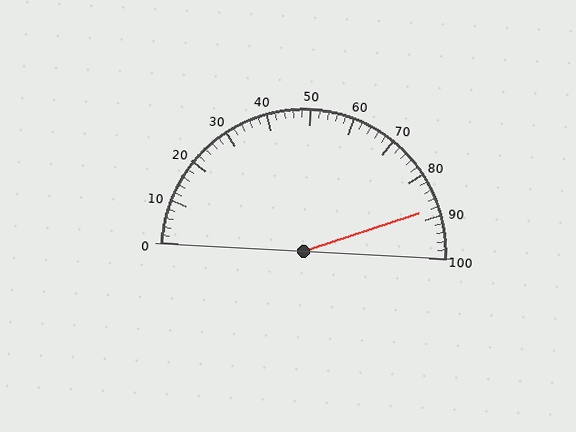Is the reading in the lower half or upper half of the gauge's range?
The reading is in the upper half of the range (0 to 100).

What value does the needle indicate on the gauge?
The needle indicates approximately 88.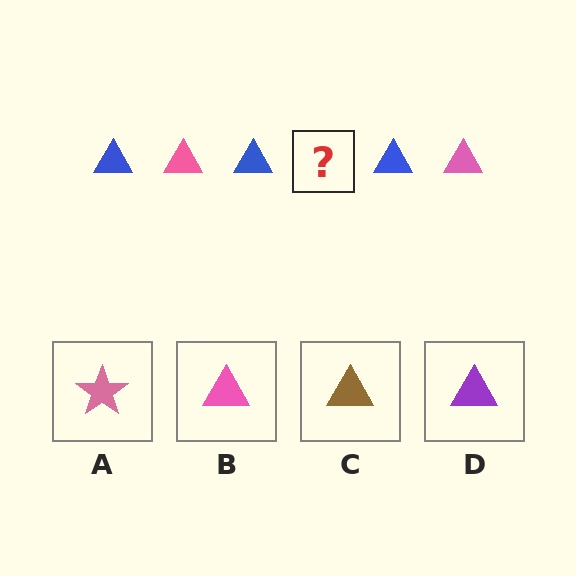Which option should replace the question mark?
Option B.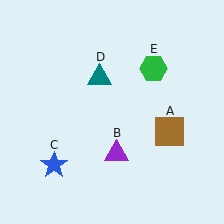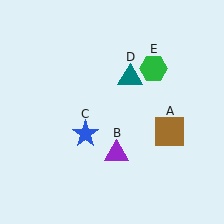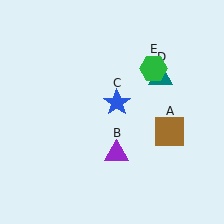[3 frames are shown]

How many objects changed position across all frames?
2 objects changed position: blue star (object C), teal triangle (object D).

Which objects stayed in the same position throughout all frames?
Brown square (object A) and purple triangle (object B) and green hexagon (object E) remained stationary.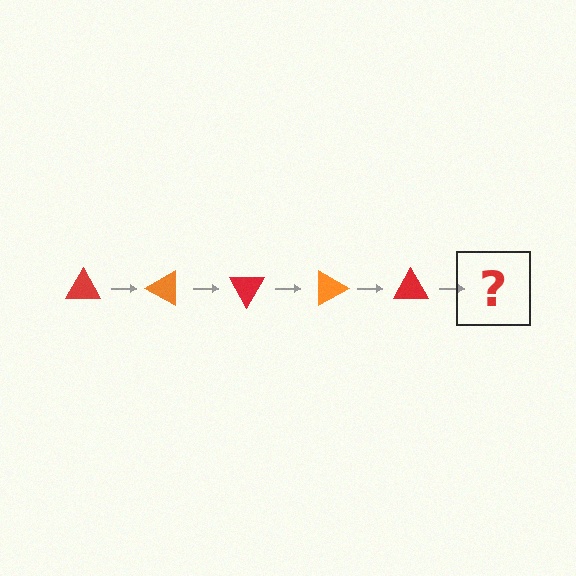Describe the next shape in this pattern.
It should be an orange triangle, rotated 150 degrees from the start.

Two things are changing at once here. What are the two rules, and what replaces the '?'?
The two rules are that it rotates 30 degrees each step and the color cycles through red and orange. The '?' should be an orange triangle, rotated 150 degrees from the start.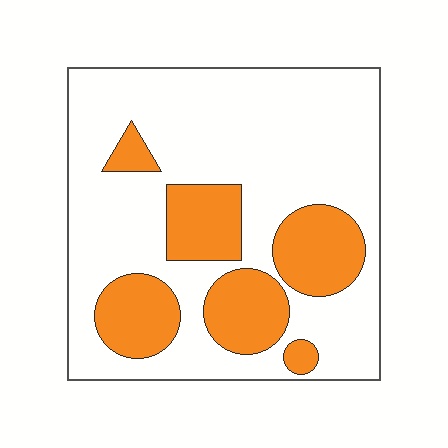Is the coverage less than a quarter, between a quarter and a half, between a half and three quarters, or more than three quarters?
Between a quarter and a half.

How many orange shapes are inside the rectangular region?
6.